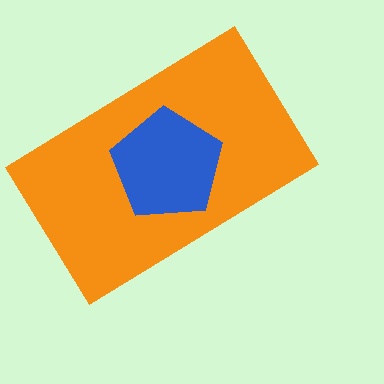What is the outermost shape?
The orange rectangle.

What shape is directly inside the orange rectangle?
The blue pentagon.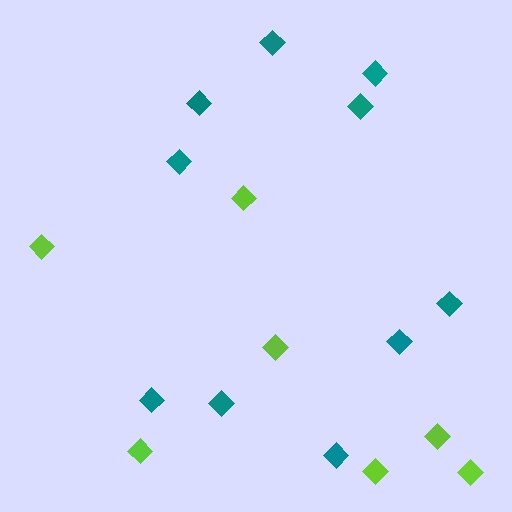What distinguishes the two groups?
There are 2 groups: one group of teal diamonds (10) and one group of lime diamonds (7).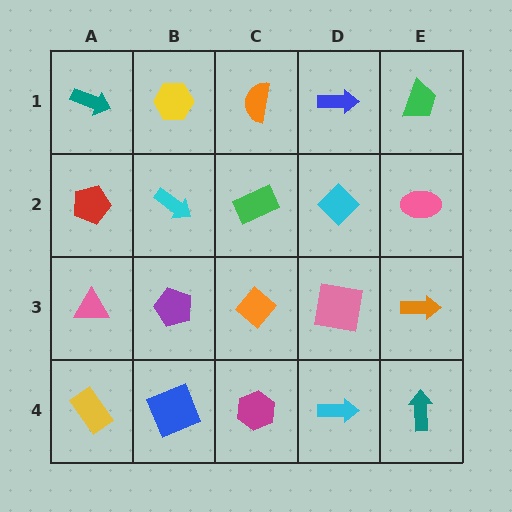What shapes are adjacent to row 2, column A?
A teal arrow (row 1, column A), a pink triangle (row 3, column A), a cyan arrow (row 2, column B).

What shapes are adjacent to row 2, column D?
A blue arrow (row 1, column D), a pink square (row 3, column D), a green rectangle (row 2, column C), a pink ellipse (row 2, column E).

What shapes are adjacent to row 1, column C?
A green rectangle (row 2, column C), a yellow hexagon (row 1, column B), a blue arrow (row 1, column D).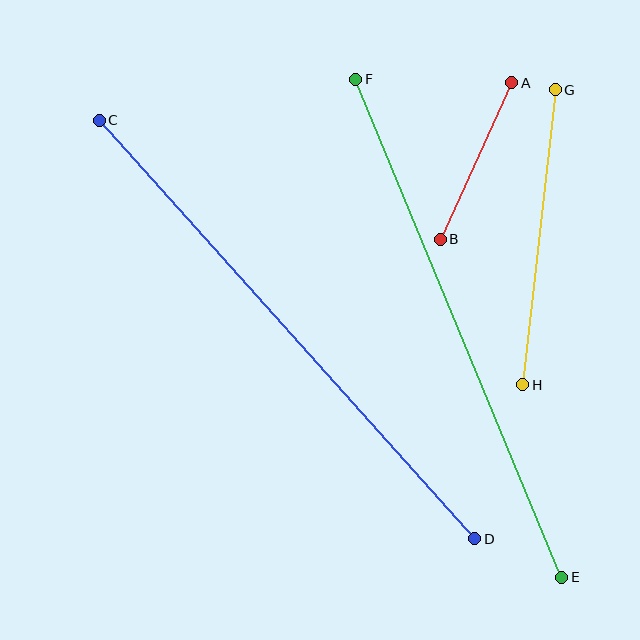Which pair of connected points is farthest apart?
Points C and D are farthest apart.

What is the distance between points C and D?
The distance is approximately 563 pixels.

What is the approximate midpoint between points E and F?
The midpoint is at approximately (459, 328) pixels.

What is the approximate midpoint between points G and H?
The midpoint is at approximately (539, 237) pixels.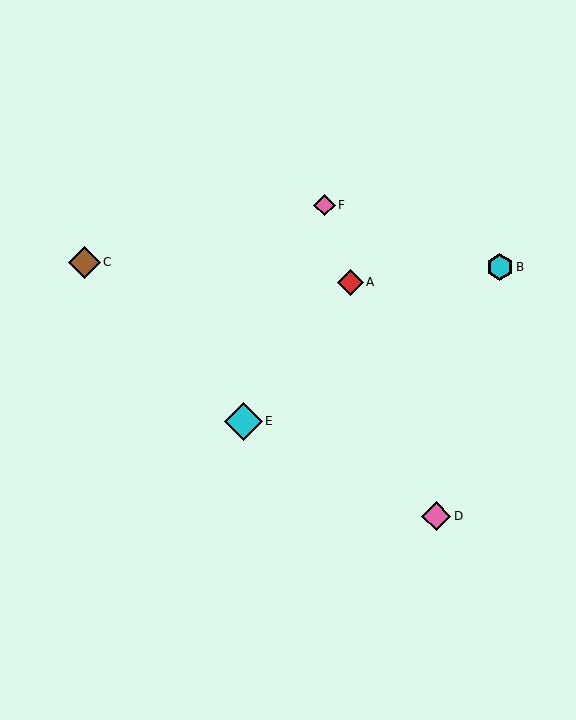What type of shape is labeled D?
Shape D is a pink diamond.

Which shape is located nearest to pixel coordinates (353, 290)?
The red diamond (labeled A) at (350, 282) is nearest to that location.